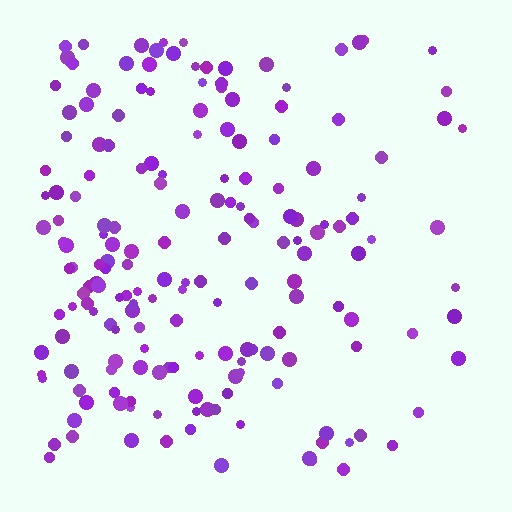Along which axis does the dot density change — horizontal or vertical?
Horizontal.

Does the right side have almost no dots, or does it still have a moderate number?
Still a moderate number, just noticeably fewer than the left.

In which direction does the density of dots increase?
From right to left, with the left side densest.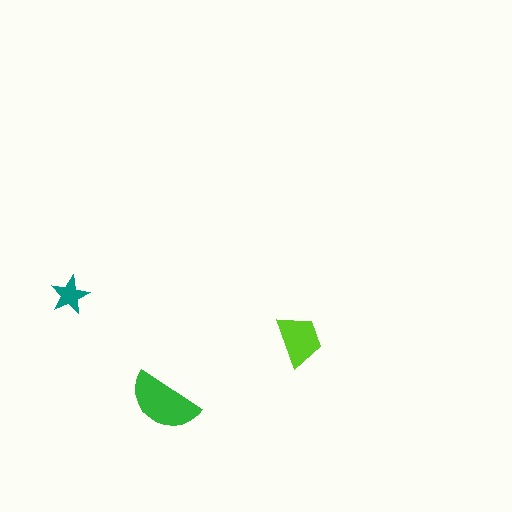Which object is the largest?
The green semicircle.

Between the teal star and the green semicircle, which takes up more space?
The green semicircle.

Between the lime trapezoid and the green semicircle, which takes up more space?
The green semicircle.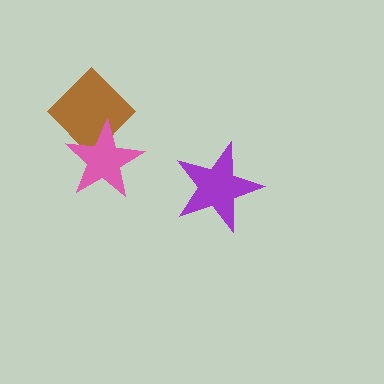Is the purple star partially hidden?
No, no other shape covers it.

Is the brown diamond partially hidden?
Yes, it is partially covered by another shape.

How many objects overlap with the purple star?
0 objects overlap with the purple star.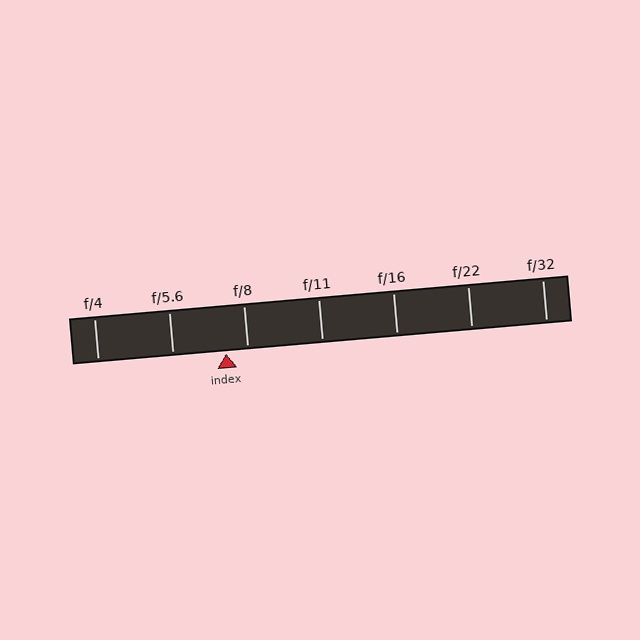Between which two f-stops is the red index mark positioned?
The index mark is between f/5.6 and f/8.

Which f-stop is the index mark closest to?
The index mark is closest to f/8.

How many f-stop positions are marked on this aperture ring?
There are 7 f-stop positions marked.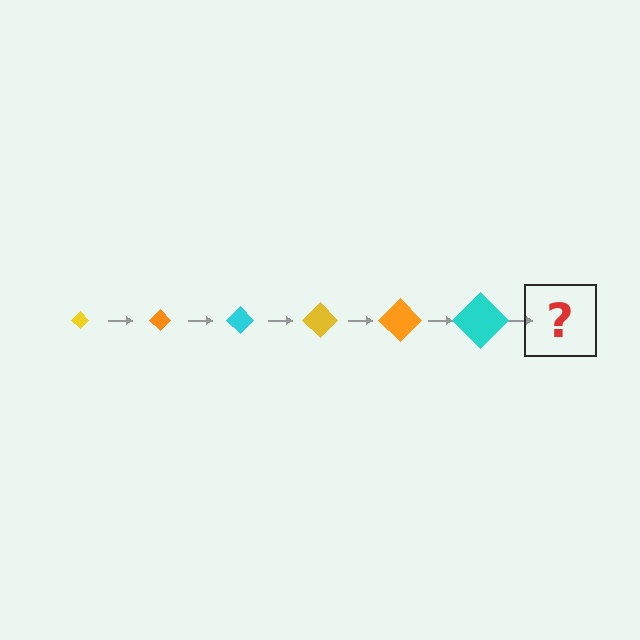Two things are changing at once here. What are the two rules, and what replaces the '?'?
The two rules are that the diamond grows larger each step and the color cycles through yellow, orange, and cyan. The '?' should be a yellow diamond, larger than the previous one.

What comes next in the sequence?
The next element should be a yellow diamond, larger than the previous one.